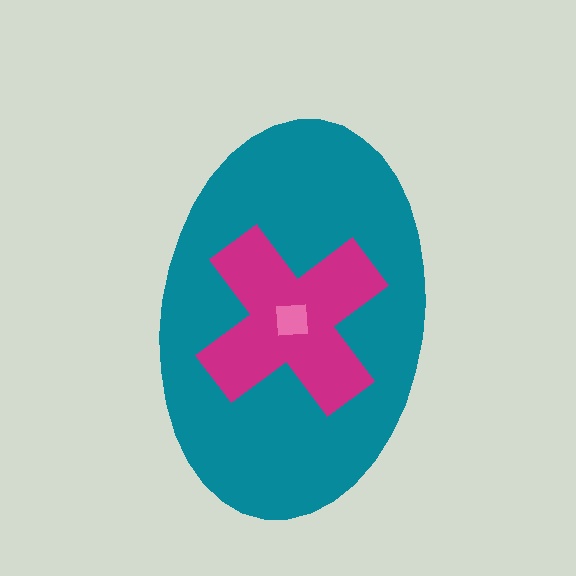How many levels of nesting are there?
3.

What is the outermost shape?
The teal ellipse.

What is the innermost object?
The pink square.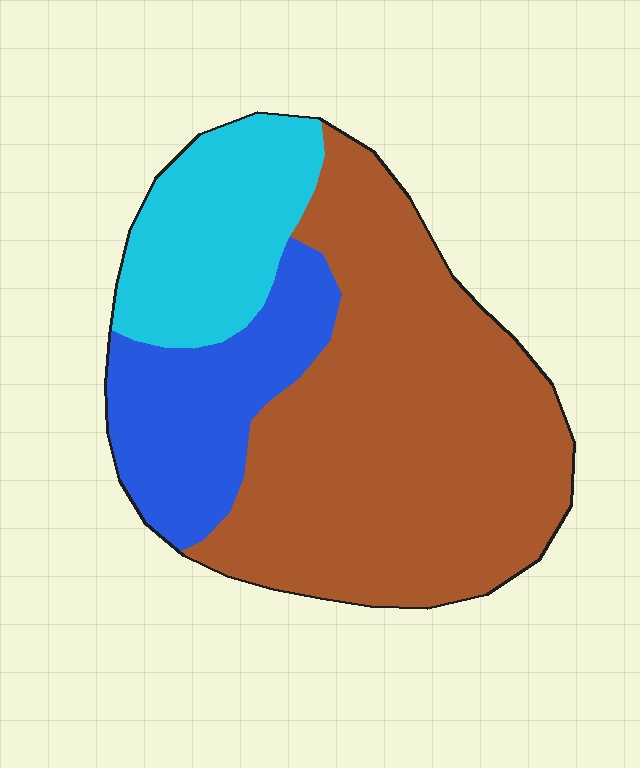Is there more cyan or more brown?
Brown.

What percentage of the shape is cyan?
Cyan takes up about one fifth (1/5) of the shape.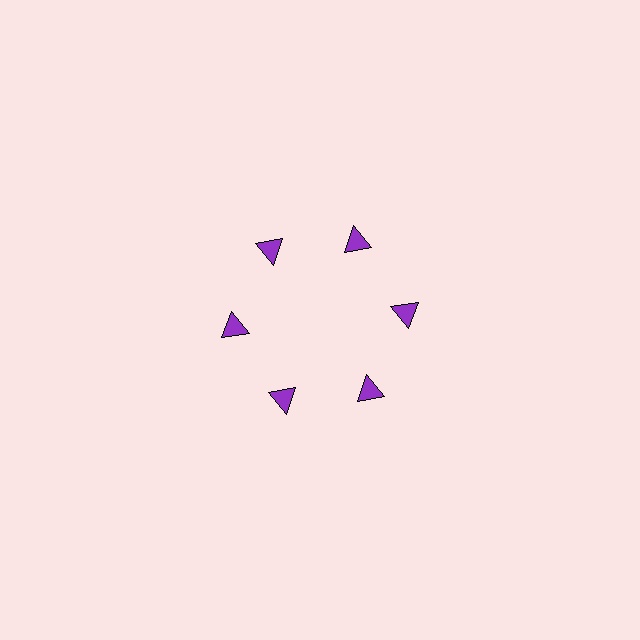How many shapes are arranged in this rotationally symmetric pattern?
There are 6 shapes, arranged in 6 groups of 1.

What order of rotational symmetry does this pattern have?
This pattern has 6-fold rotational symmetry.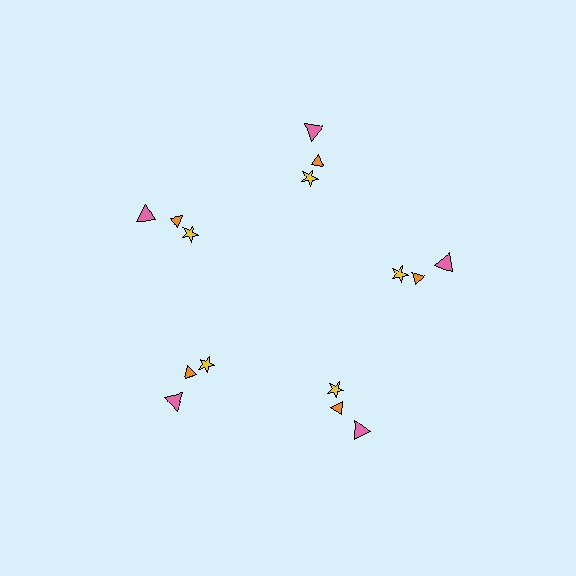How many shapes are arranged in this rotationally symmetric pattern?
There are 15 shapes, arranged in 5 groups of 3.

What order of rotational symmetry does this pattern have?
This pattern has 5-fold rotational symmetry.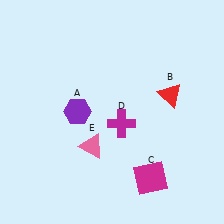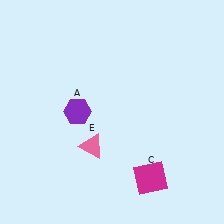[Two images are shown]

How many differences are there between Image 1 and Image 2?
There are 2 differences between the two images.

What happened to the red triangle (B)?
The red triangle (B) was removed in Image 2. It was in the top-right area of Image 1.